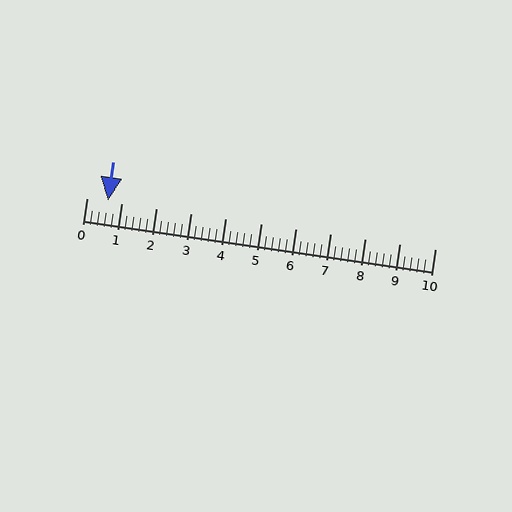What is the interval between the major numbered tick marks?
The major tick marks are spaced 1 units apart.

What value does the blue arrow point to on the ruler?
The blue arrow points to approximately 0.6.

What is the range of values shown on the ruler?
The ruler shows values from 0 to 10.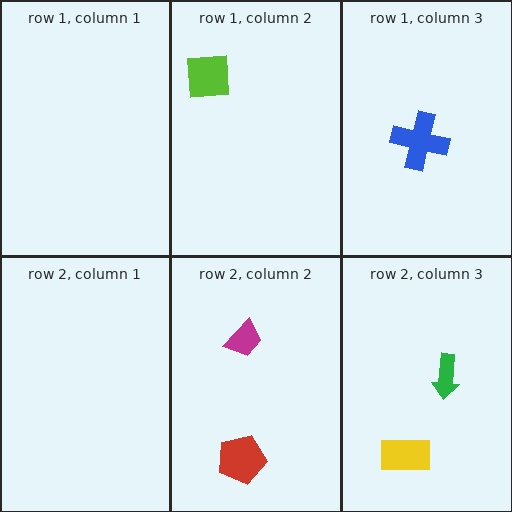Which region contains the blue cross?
The row 1, column 3 region.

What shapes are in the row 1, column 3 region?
The blue cross.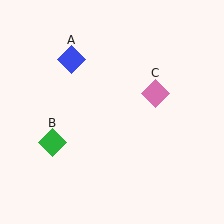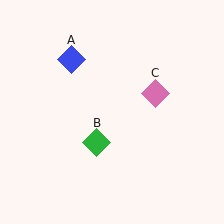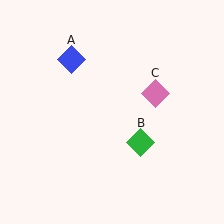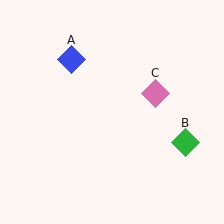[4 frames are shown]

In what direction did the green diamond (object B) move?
The green diamond (object B) moved right.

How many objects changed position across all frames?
1 object changed position: green diamond (object B).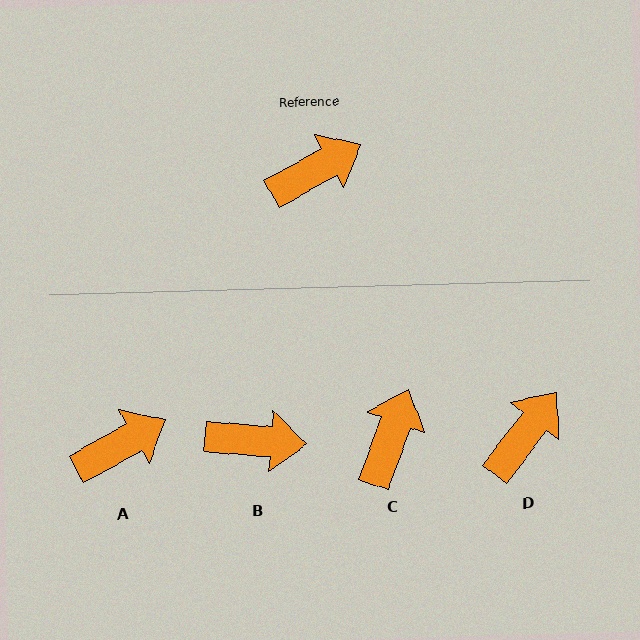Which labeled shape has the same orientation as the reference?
A.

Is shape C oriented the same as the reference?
No, it is off by about 41 degrees.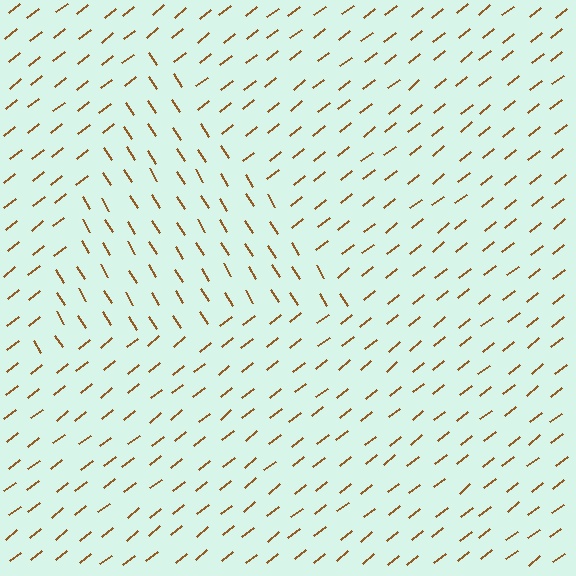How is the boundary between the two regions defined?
The boundary is defined purely by a change in line orientation (approximately 83 degrees difference). All lines are the same color and thickness.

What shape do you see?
I see a triangle.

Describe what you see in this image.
The image is filled with small brown line segments. A triangle region in the image has lines oriented differently from the surrounding lines, creating a visible texture boundary.